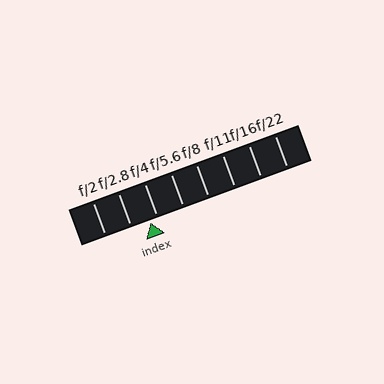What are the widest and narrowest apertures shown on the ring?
The widest aperture shown is f/2 and the narrowest is f/22.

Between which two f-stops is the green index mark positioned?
The index mark is between f/2.8 and f/4.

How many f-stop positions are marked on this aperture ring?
There are 8 f-stop positions marked.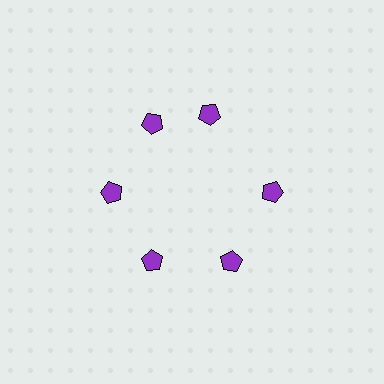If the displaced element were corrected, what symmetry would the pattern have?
It would have 6-fold rotational symmetry — the pattern would map onto itself every 60 degrees.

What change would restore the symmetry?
The symmetry would be restored by rotating it back into even spacing with its neighbors so that all 6 pentagons sit at equal angles and equal distance from the center.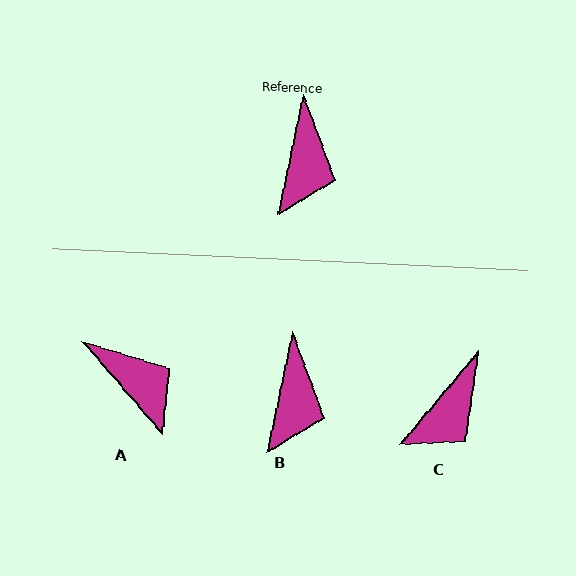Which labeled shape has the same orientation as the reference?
B.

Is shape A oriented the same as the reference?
No, it is off by about 52 degrees.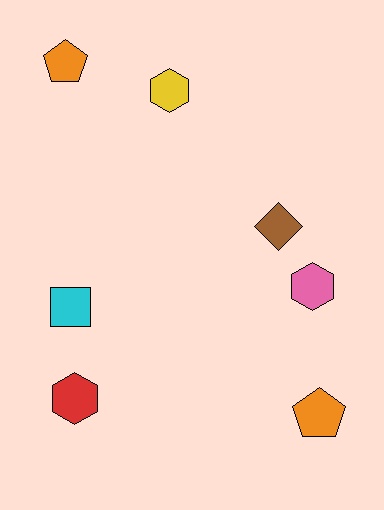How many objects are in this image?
There are 7 objects.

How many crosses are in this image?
There are no crosses.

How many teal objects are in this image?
There are no teal objects.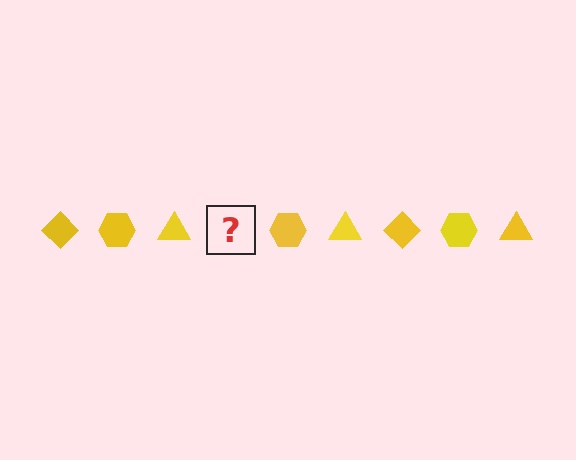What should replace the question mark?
The question mark should be replaced with a yellow diamond.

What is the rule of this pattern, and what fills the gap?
The rule is that the pattern cycles through diamond, hexagon, triangle shapes in yellow. The gap should be filled with a yellow diamond.